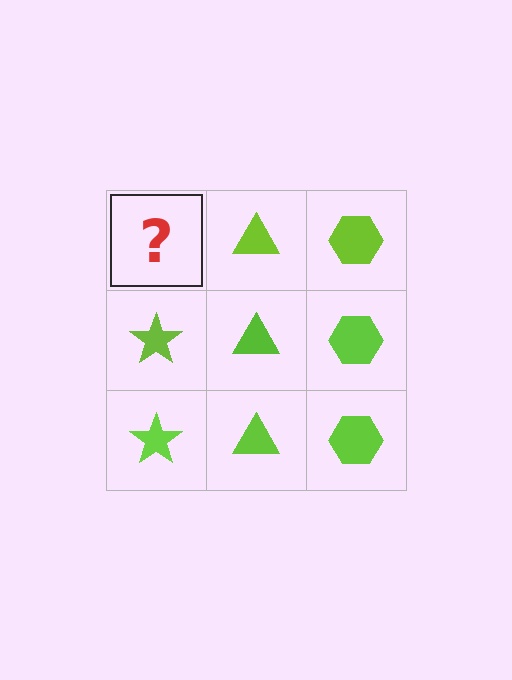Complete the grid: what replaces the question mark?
The question mark should be replaced with a lime star.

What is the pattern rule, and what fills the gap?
The rule is that each column has a consistent shape. The gap should be filled with a lime star.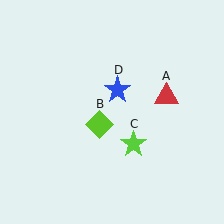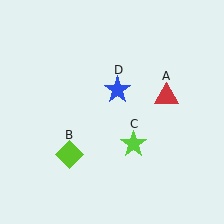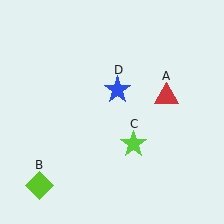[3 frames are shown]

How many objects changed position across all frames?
1 object changed position: lime diamond (object B).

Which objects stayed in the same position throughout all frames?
Red triangle (object A) and lime star (object C) and blue star (object D) remained stationary.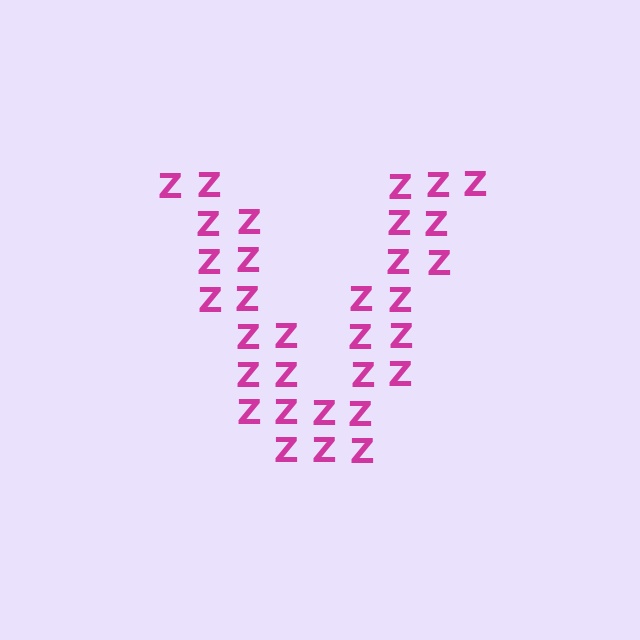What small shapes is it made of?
It is made of small letter Z's.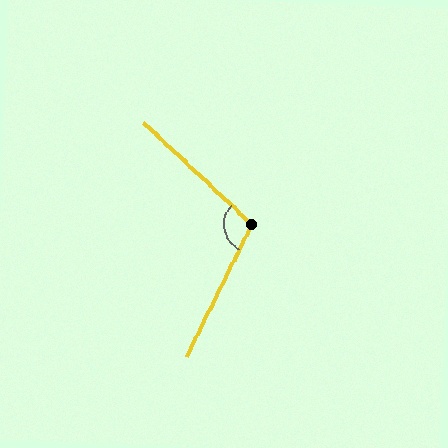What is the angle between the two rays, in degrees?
Approximately 107 degrees.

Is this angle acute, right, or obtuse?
It is obtuse.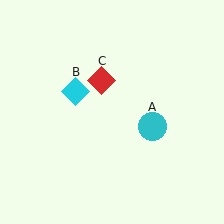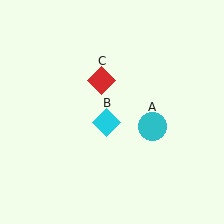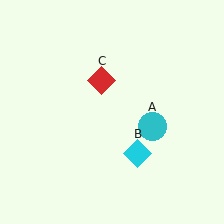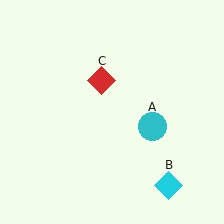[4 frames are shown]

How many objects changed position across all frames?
1 object changed position: cyan diamond (object B).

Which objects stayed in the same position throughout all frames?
Cyan circle (object A) and red diamond (object C) remained stationary.